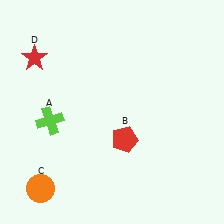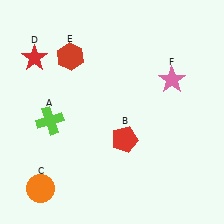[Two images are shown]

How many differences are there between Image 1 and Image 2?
There are 2 differences between the two images.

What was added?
A red hexagon (E), a pink star (F) were added in Image 2.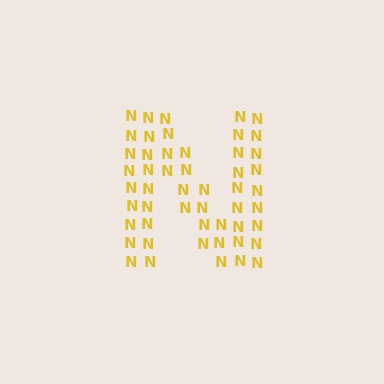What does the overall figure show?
The overall figure shows the letter N.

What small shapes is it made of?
It is made of small letter N's.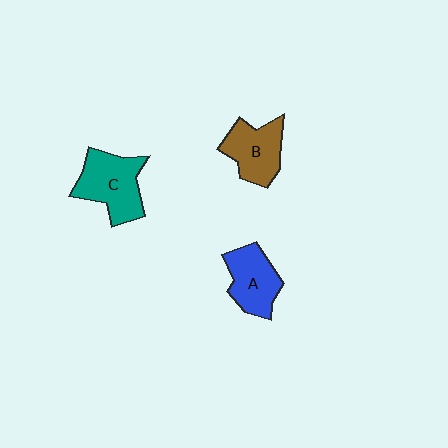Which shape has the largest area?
Shape C (teal).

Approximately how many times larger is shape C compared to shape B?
Approximately 1.2 times.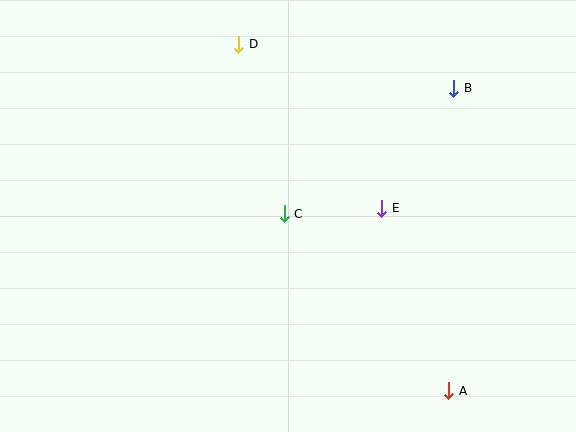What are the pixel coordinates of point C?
Point C is at (284, 214).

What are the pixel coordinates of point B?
Point B is at (454, 88).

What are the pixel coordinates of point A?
Point A is at (449, 391).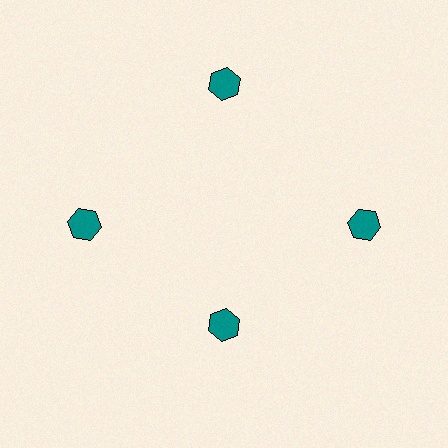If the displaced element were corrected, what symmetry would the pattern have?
It would have 4-fold rotational symmetry — the pattern would map onto itself every 90 degrees.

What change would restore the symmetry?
The symmetry would be restored by moving it outward, back onto the ring so that all 4 hexagons sit at equal angles and equal distance from the center.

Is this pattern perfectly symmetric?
No. The 4 teal hexagons are arranged in a ring, but one element near the 6 o'clock position is pulled inward toward the center, breaking the 4-fold rotational symmetry.